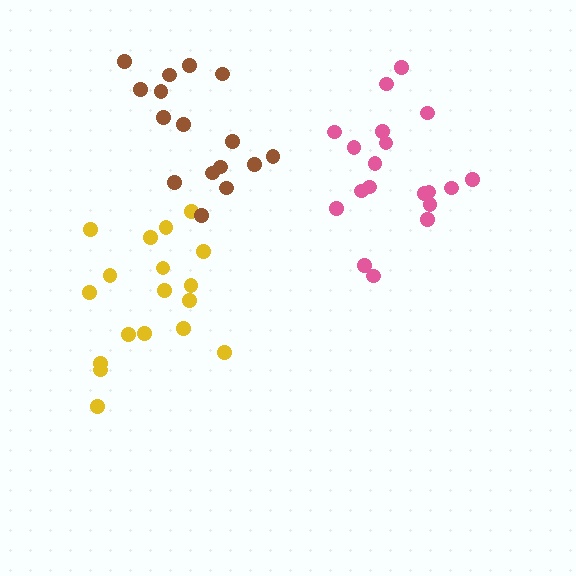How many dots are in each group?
Group 1: 19 dots, Group 2: 18 dots, Group 3: 16 dots (53 total).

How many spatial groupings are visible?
There are 3 spatial groupings.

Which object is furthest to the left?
The yellow cluster is leftmost.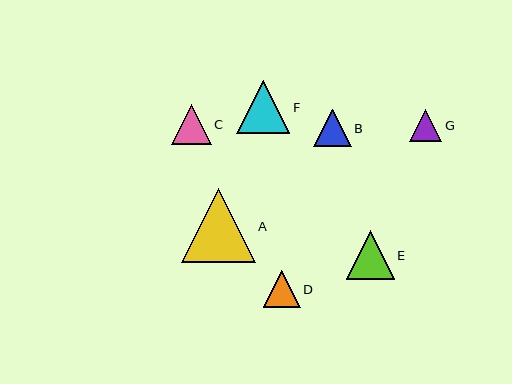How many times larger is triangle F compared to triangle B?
Triangle F is approximately 1.4 times the size of triangle B.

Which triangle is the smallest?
Triangle G is the smallest with a size of approximately 32 pixels.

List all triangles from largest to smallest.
From largest to smallest: A, F, E, C, B, D, G.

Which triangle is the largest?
Triangle A is the largest with a size of approximately 73 pixels.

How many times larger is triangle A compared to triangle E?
Triangle A is approximately 1.5 times the size of triangle E.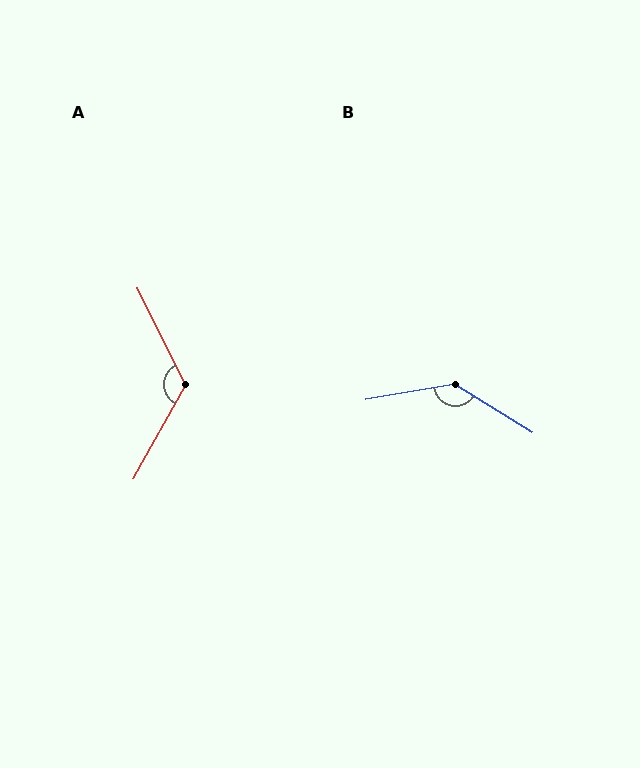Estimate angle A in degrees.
Approximately 125 degrees.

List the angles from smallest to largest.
A (125°), B (138°).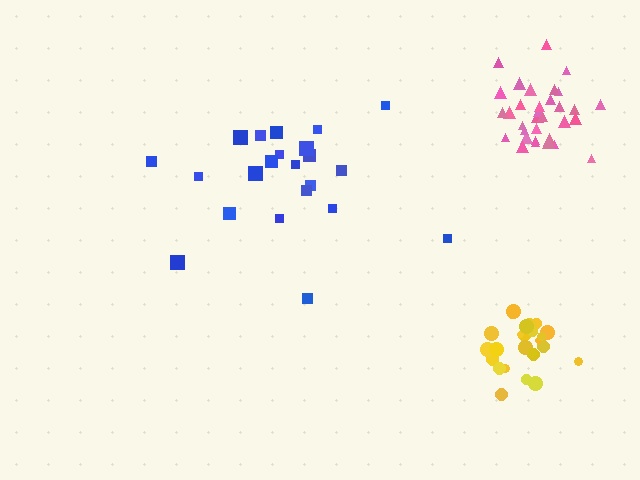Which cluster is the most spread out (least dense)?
Blue.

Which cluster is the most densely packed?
Yellow.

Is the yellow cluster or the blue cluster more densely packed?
Yellow.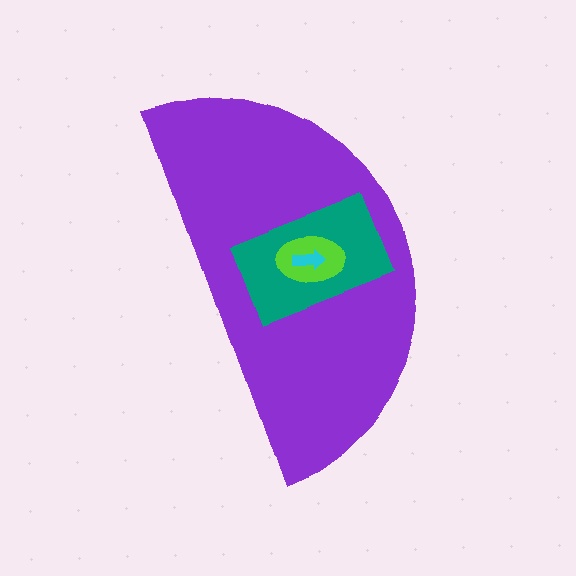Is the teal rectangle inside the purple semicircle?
Yes.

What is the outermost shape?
The purple semicircle.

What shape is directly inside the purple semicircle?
The teal rectangle.